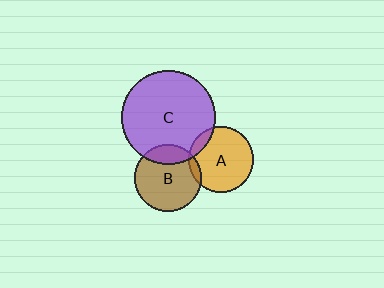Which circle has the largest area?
Circle C (purple).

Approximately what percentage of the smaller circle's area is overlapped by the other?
Approximately 20%.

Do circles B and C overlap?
Yes.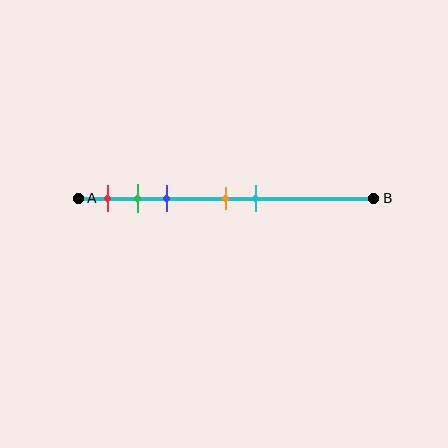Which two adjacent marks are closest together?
The green and blue marks are the closest adjacent pair.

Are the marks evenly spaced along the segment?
No, the marks are not evenly spaced.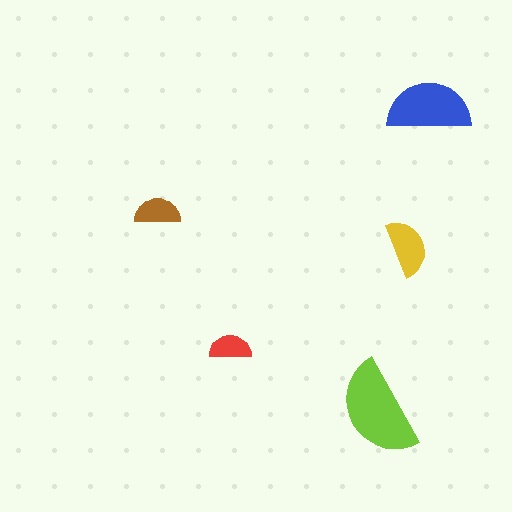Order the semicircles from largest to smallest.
the lime one, the blue one, the yellow one, the brown one, the red one.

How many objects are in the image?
There are 5 objects in the image.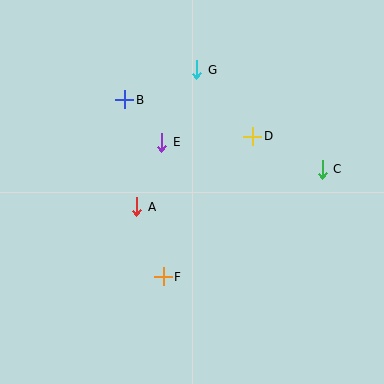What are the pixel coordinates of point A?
Point A is at (137, 207).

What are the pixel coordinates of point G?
Point G is at (197, 70).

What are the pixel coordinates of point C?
Point C is at (322, 169).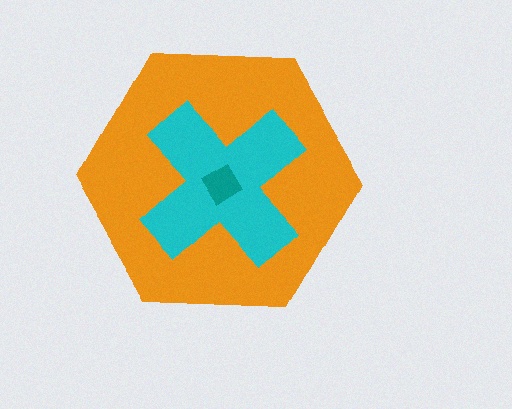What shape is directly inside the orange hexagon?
The cyan cross.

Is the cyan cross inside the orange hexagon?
Yes.